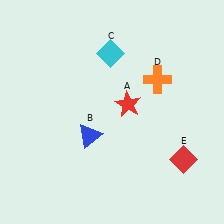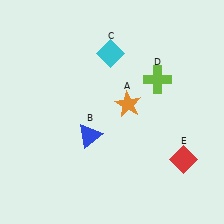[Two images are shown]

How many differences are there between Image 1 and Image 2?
There are 2 differences between the two images.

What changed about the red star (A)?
In Image 1, A is red. In Image 2, it changed to orange.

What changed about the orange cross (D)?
In Image 1, D is orange. In Image 2, it changed to lime.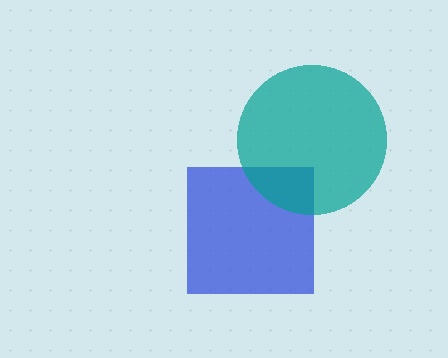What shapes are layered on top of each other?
The layered shapes are: a blue square, a teal circle.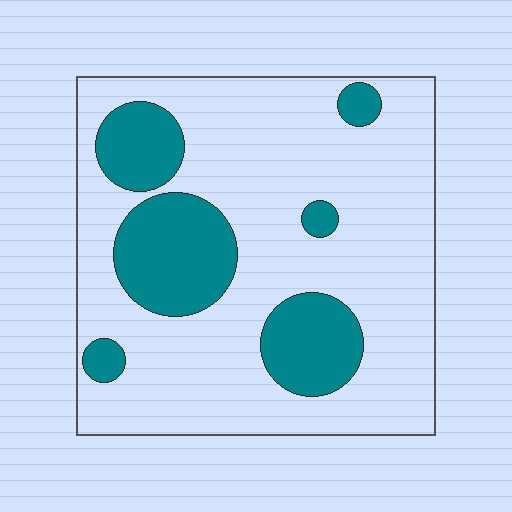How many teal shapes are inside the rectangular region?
6.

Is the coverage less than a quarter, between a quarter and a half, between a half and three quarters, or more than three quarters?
Less than a quarter.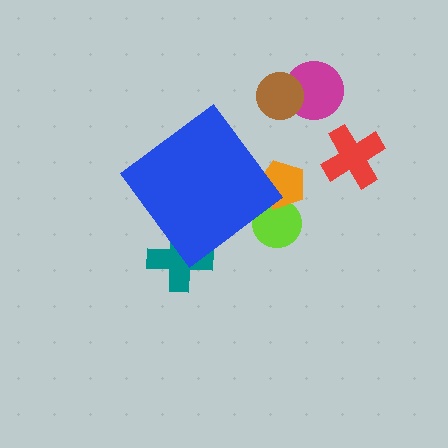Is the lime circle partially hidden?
Yes, the lime circle is partially hidden behind the blue diamond.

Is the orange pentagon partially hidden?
Yes, the orange pentagon is partially hidden behind the blue diamond.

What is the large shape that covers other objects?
A blue diamond.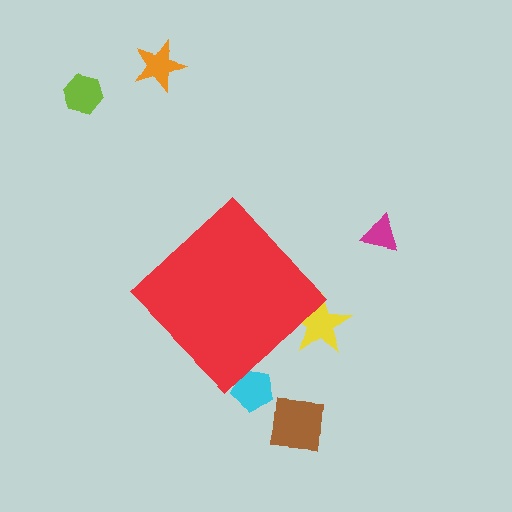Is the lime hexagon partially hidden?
No, the lime hexagon is fully visible.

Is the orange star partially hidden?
No, the orange star is fully visible.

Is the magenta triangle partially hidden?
No, the magenta triangle is fully visible.